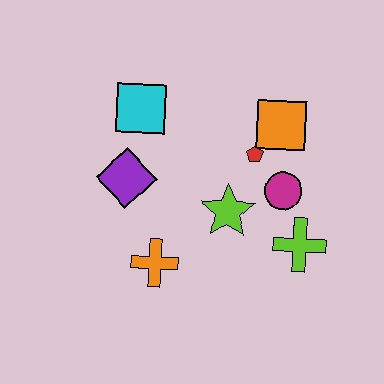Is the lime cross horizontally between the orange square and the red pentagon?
No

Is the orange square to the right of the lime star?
Yes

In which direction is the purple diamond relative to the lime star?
The purple diamond is to the left of the lime star.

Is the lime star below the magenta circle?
Yes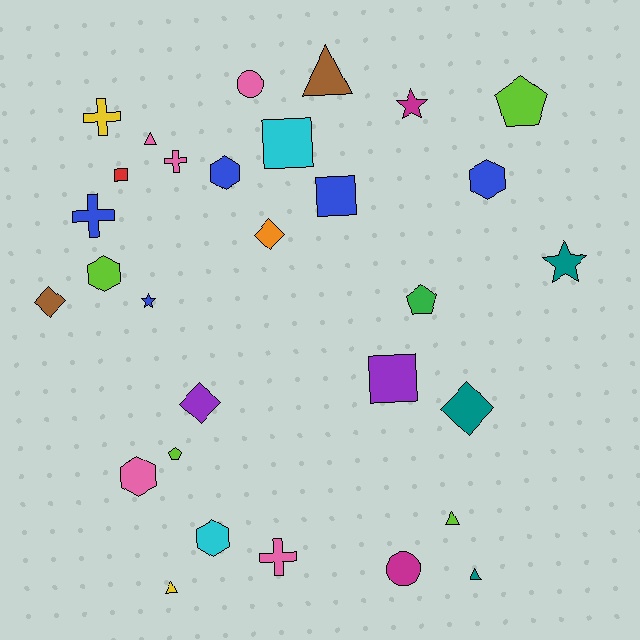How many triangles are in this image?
There are 5 triangles.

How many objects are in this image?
There are 30 objects.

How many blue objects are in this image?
There are 5 blue objects.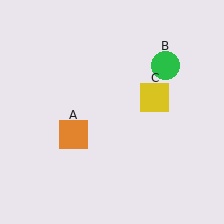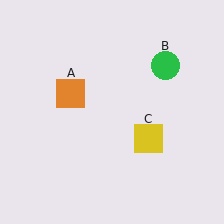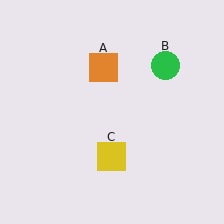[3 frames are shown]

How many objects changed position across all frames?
2 objects changed position: orange square (object A), yellow square (object C).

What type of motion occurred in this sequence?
The orange square (object A), yellow square (object C) rotated clockwise around the center of the scene.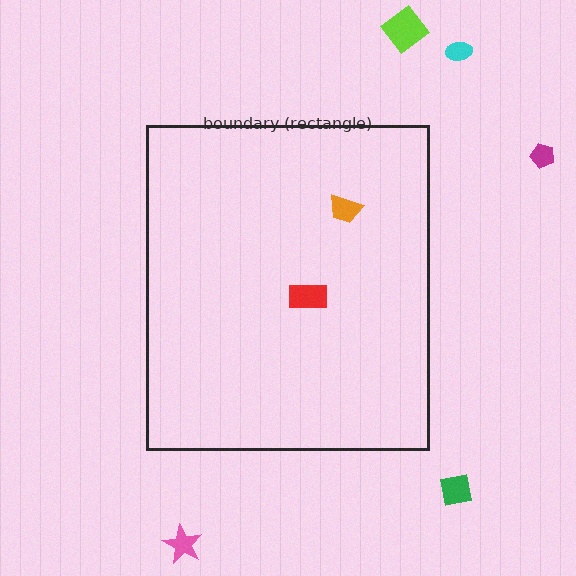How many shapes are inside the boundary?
2 inside, 5 outside.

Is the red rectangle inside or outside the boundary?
Inside.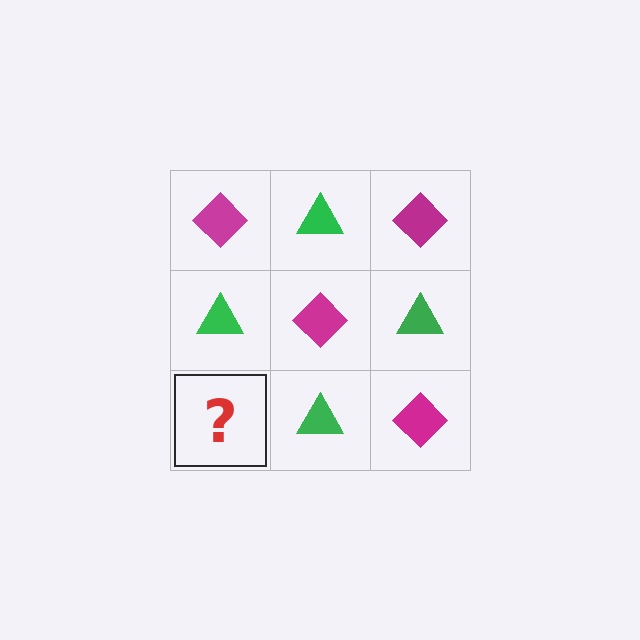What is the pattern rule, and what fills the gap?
The rule is that it alternates magenta diamond and green triangle in a checkerboard pattern. The gap should be filled with a magenta diamond.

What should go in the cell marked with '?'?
The missing cell should contain a magenta diamond.